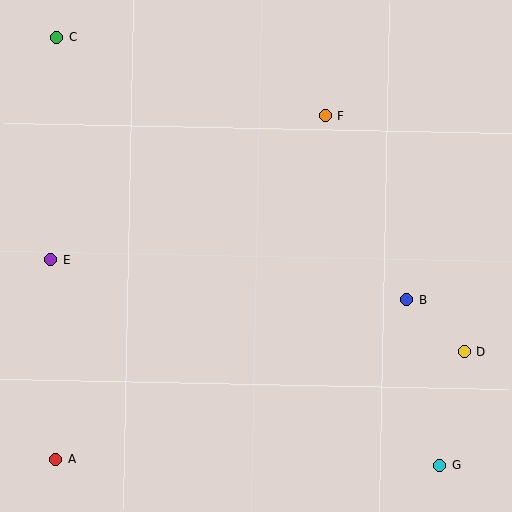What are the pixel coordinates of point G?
Point G is at (440, 465).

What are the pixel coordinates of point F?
Point F is at (325, 116).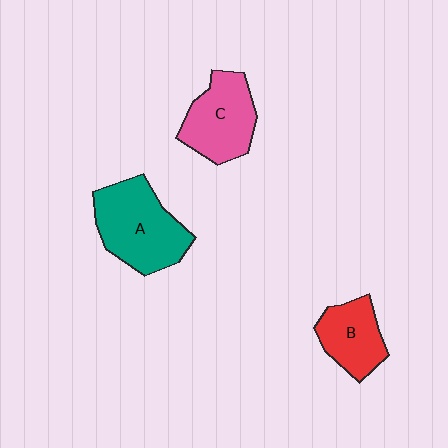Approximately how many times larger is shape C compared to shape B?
Approximately 1.3 times.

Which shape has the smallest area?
Shape B (red).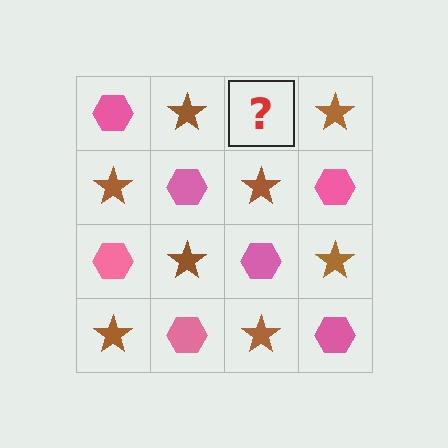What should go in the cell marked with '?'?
The missing cell should contain a pink hexagon.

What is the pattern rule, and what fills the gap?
The rule is that it alternates pink hexagon and brown star in a checkerboard pattern. The gap should be filled with a pink hexagon.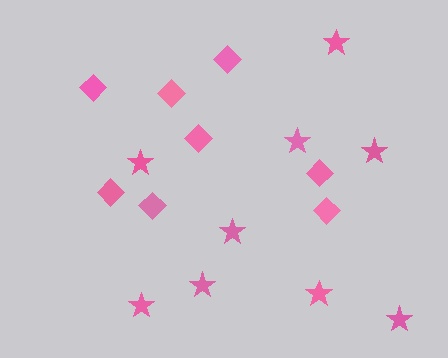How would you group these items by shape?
There are 2 groups: one group of diamonds (8) and one group of stars (9).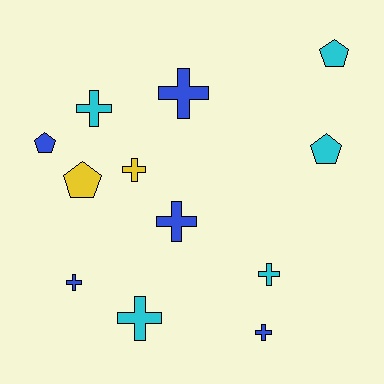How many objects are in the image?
There are 12 objects.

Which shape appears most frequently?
Cross, with 8 objects.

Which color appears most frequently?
Cyan, with 5 objects.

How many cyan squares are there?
There are no cyan squares.